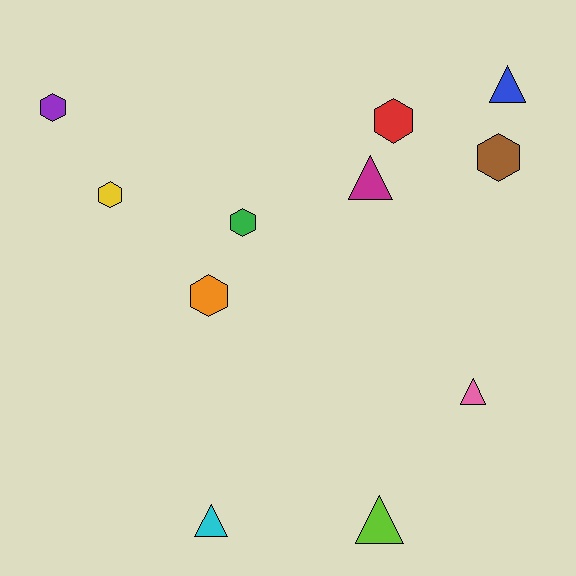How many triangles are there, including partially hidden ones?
There are 5 triangles.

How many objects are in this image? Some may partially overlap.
There are 11 objects.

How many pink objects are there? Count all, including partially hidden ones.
There is 1 pink object.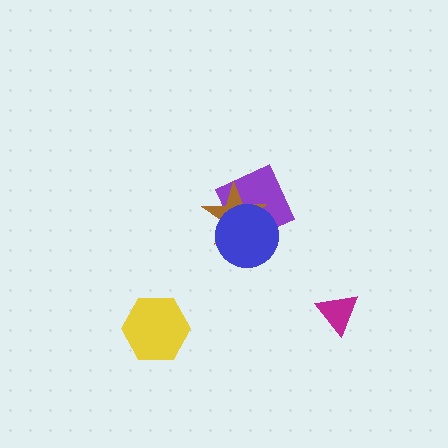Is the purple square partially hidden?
Yes, it is partially covered by another shape.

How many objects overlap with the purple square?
2 objects overlap with the purple square.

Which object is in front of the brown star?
The blue circle is in front of the brown star.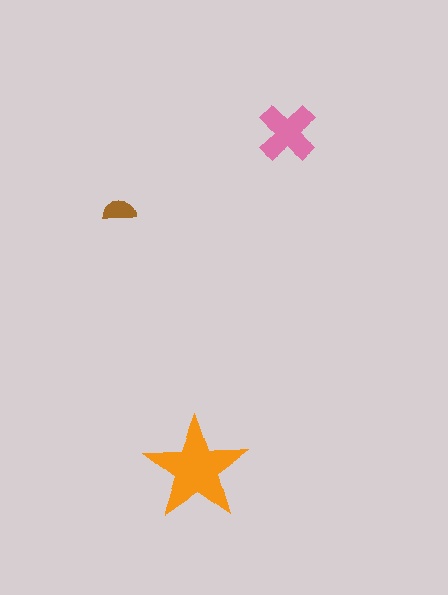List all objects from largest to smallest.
The orange star, the pink cross, the brown semicircle.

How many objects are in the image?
There are 3 objects in the image.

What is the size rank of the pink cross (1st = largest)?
2nd.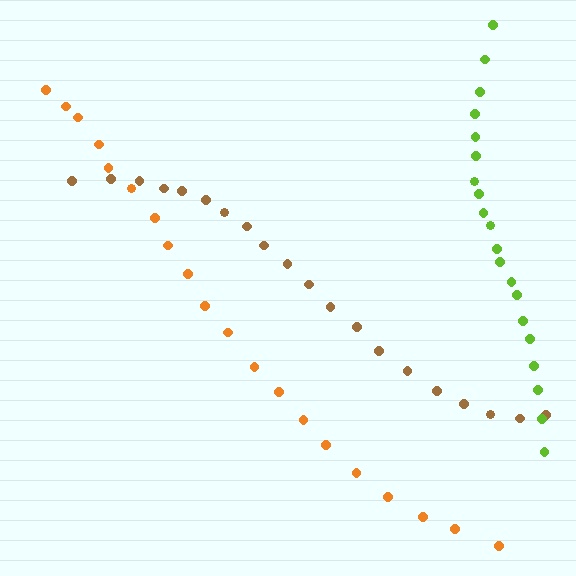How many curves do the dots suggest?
There are 3 distinct paths.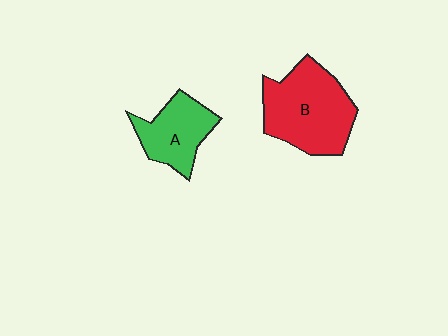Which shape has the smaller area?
Shape A (green).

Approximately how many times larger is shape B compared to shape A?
Approximately 1.6 times.